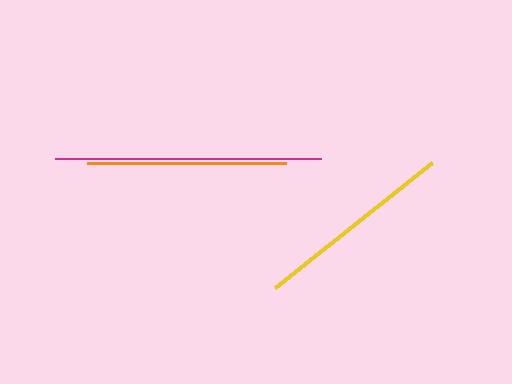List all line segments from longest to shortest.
From longest to shortest: magenta, yellow, orange.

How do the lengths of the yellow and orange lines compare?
The yellow and orange lines are approximately the same length.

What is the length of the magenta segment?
The magenta segment is approximately 266 pixels long.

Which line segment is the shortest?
The orange line is the shortest at approximately 199 pixels.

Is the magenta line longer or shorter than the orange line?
The magenta line is longer than the orange line.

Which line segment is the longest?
The magenta line is the longest at approximately 266 pixels.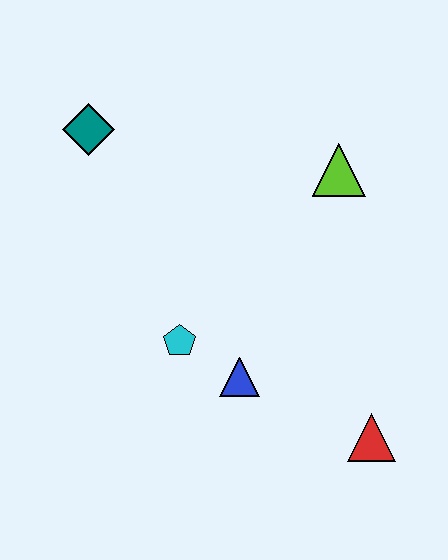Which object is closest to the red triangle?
The blue triangle is closest to the red triangle.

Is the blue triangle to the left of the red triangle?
Yes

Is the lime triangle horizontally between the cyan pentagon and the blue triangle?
No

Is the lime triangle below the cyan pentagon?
No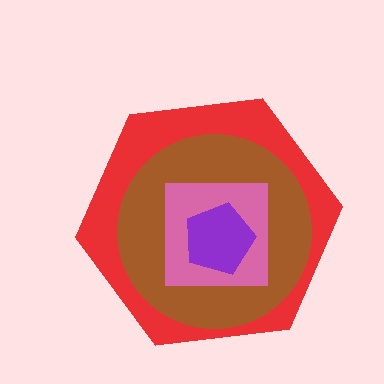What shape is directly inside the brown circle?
The pink square.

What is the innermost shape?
The purple pentagon.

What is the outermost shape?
The red hexagon.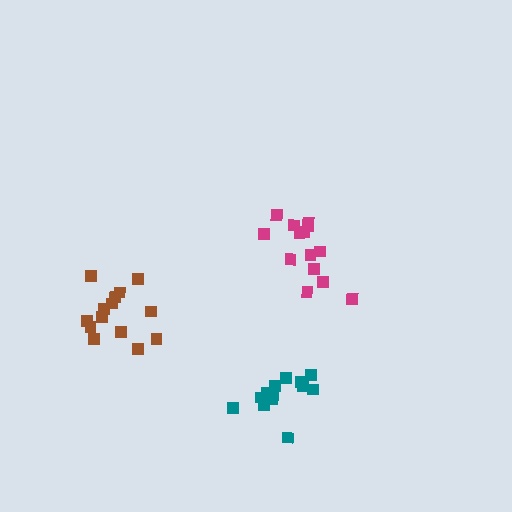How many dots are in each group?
Group 1: 14 dots, Group 2: 14 dots, Group 3: 13 dots (41 total).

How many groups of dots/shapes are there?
There are 3 groups.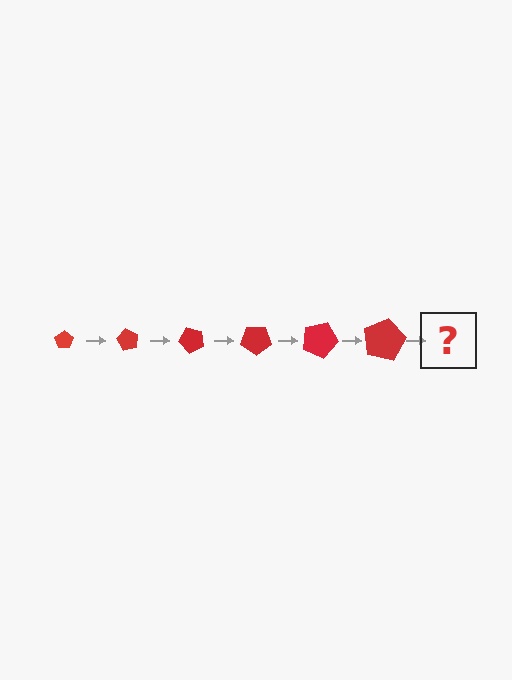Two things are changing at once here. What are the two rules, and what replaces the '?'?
The two rules are that the pentagon grows larger each step and it rotates 60 degrees each step. The '?' should be a pentagon, larger than the previous one and rotated 360 degrees from the start.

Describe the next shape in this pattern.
It should be a pentagon, larger than the previous one and rotated 360 degrees from the start.